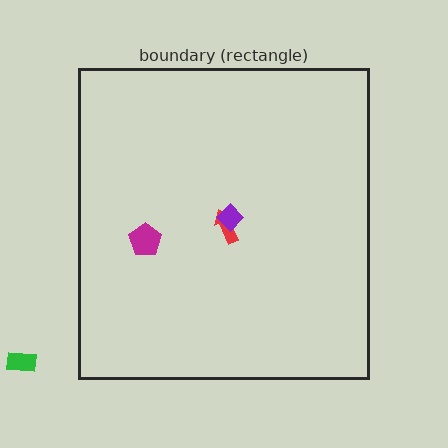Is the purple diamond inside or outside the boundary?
Inside.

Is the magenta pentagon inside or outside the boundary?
Inside.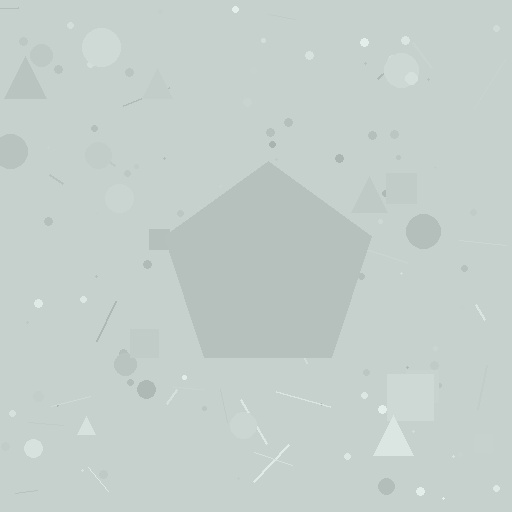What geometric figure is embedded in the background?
A pentagon is embedded in the background.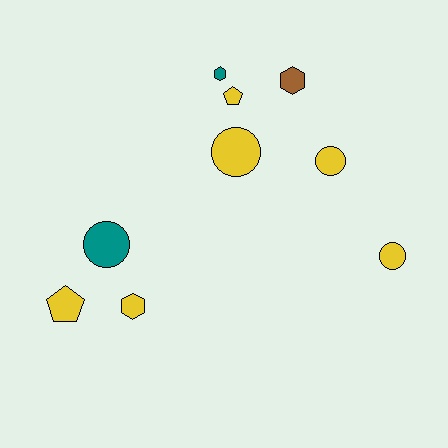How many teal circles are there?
There is 1 teal circle.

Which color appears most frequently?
Yellow, with 6 objects.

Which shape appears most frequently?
Circle, with 4 objects.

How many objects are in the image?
There are 9 objects.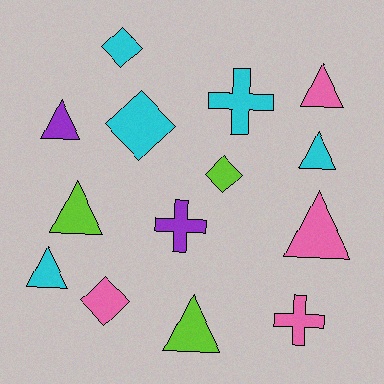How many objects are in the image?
There are 14 objects.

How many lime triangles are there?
There are 2 lime triangles.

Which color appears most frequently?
Cyan, with 5 objects.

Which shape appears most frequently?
Triangle, with 7 objects.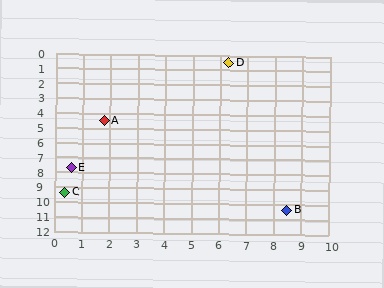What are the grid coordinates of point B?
Point B is at approximately (8.5, 10.4).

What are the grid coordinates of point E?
Point E is at approximately (0.6, 7.7).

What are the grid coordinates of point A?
Point A is at approximately (1.8, 4.5).